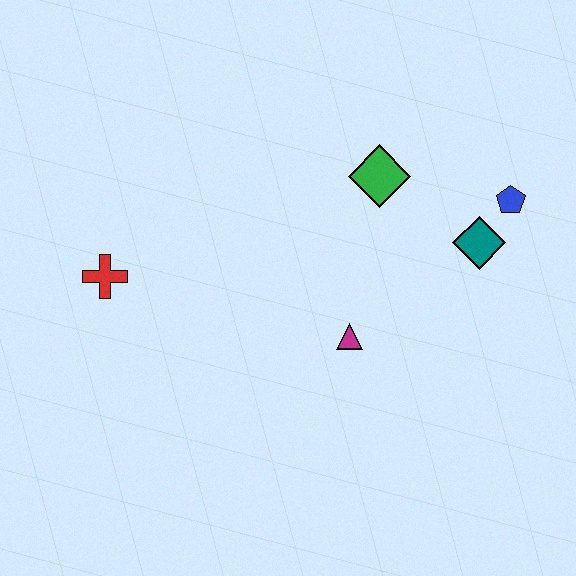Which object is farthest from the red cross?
The blue pentagon is farthest from the red cross.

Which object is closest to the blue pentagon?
The teal diamond is closest to the blue pentagon.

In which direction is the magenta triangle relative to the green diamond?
The magenta triangle is below the green diamond.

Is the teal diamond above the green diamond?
No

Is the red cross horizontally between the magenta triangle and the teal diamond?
No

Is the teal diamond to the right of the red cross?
Yes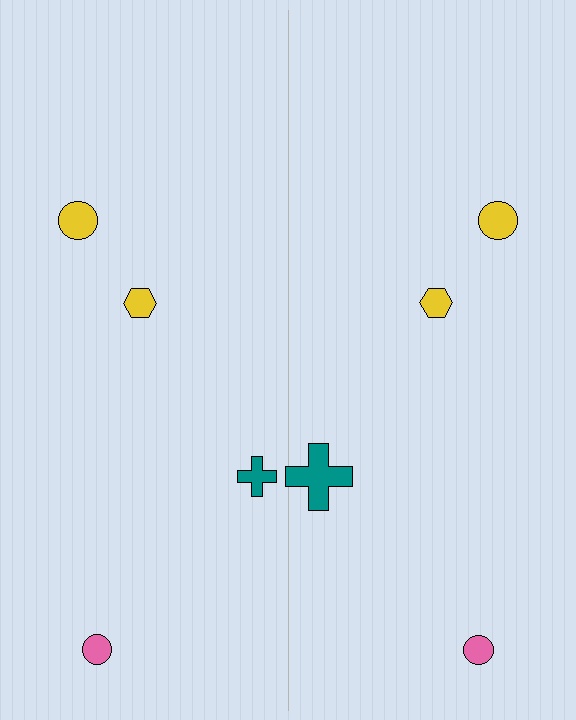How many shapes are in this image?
There are 8 shapes in this image.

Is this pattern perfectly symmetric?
No, the pattern is not perfectly symmetric. The teal cross on the right side has a different size than its mirror counterpart.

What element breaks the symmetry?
The teal cross on the right side has a different size than its mirror counterpart.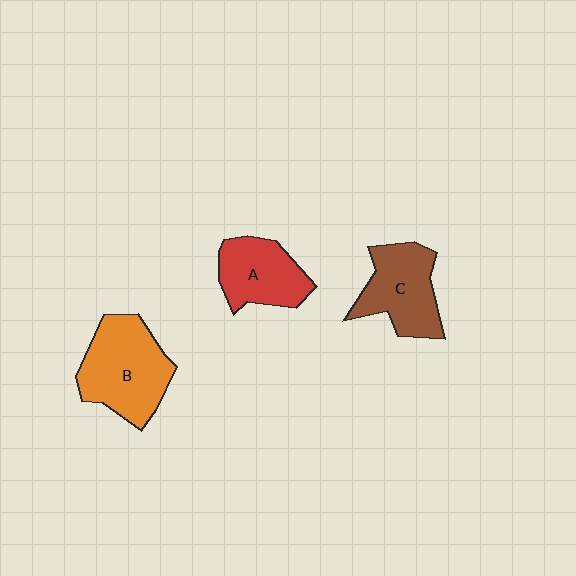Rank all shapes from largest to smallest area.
From largest to smallest: B (orange), C (brown), A (red).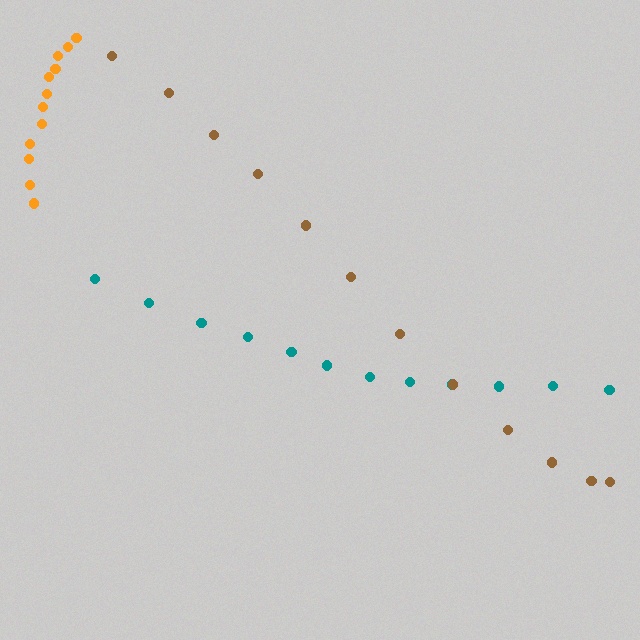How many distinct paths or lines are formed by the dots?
There are 3 distinct paths.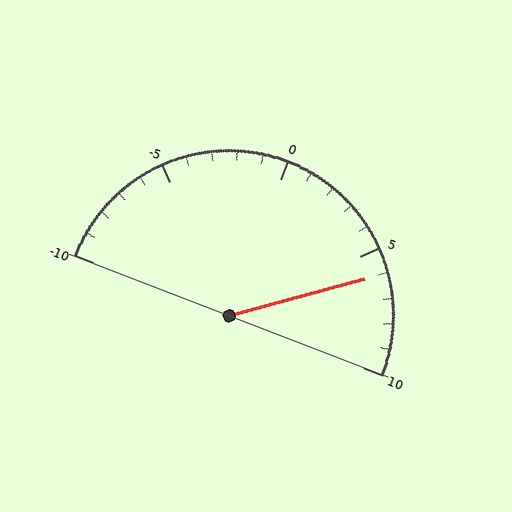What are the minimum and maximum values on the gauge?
The gauge ranges from -10 to 10.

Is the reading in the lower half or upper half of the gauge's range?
The reading is in the upper half of the range (-10 to 10).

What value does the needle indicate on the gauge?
The needle indicates approximately 6.